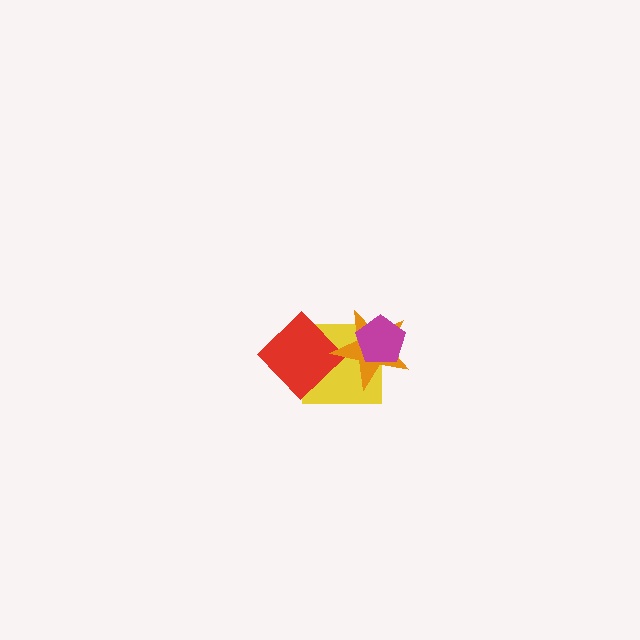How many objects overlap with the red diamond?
2 objects overlap with the red diamond.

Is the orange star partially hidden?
Yes, it is partially covered by another shape.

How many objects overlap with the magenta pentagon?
2 objects overlap with the magenta pentagon.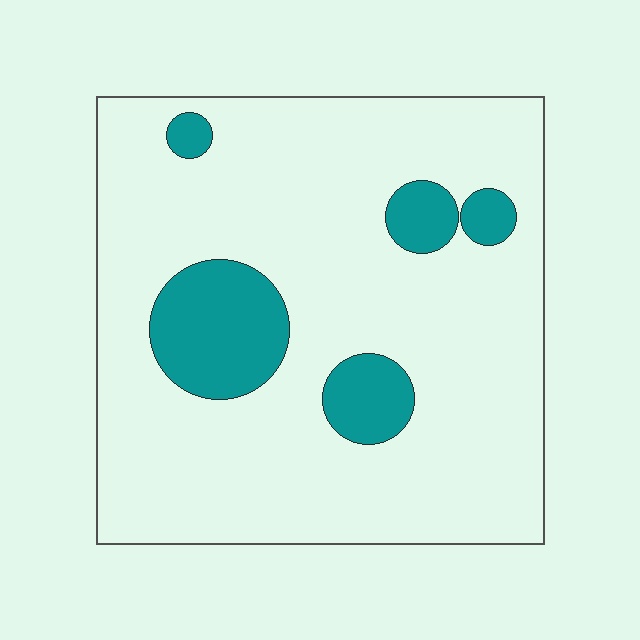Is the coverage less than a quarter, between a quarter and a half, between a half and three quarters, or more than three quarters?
Less than a quarter.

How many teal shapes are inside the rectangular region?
5.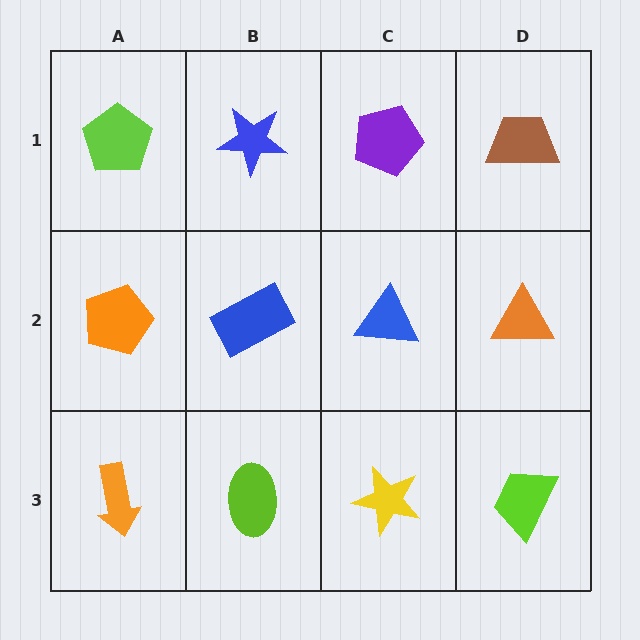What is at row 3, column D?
A lime trapezoid.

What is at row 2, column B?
A blue rectangle.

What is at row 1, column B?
A blue star.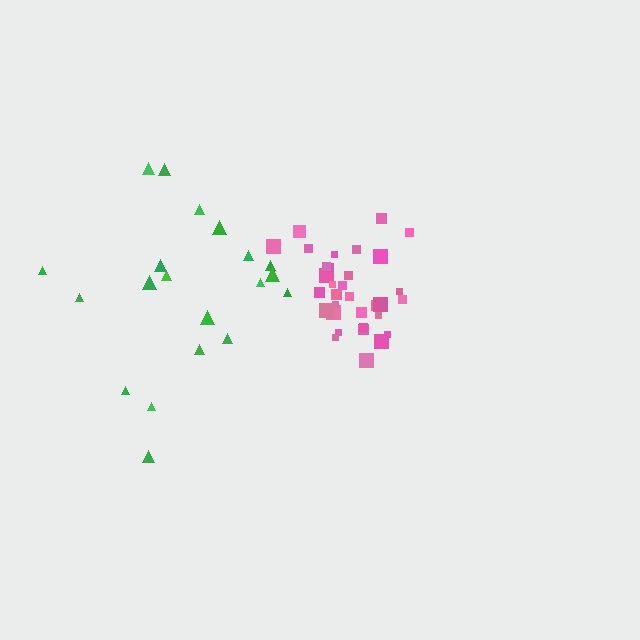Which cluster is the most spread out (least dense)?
Green.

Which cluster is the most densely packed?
Pink.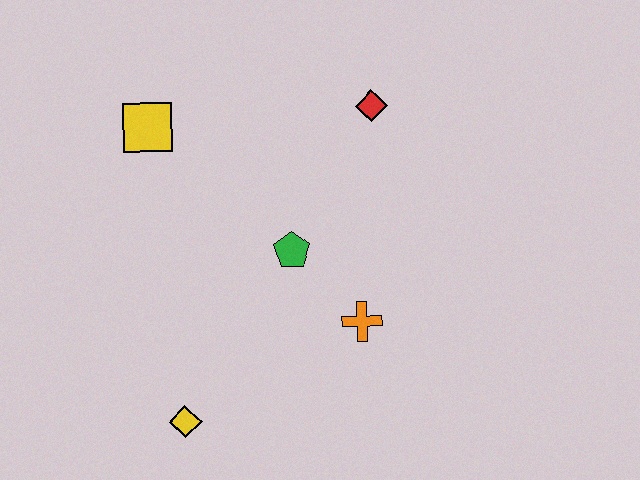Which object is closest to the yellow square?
The green pentagon is closest to the yellow square.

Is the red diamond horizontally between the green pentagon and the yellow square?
No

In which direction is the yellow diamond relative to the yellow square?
The yellow diamond is below the yellow square.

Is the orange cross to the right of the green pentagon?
Yes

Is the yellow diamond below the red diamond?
Yes